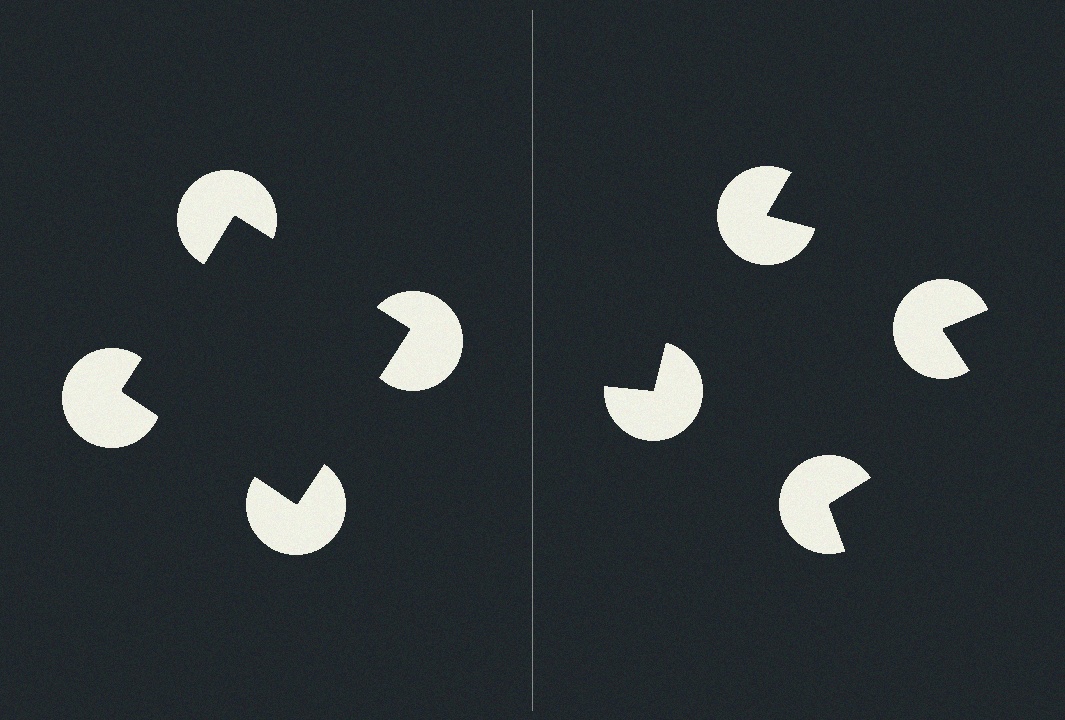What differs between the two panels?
The pac-man discs are positioned identically on both sides; only the wedge orientations differ. On the left they align to a square; on the right they are misaligned.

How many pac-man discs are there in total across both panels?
8 — 4 on each side.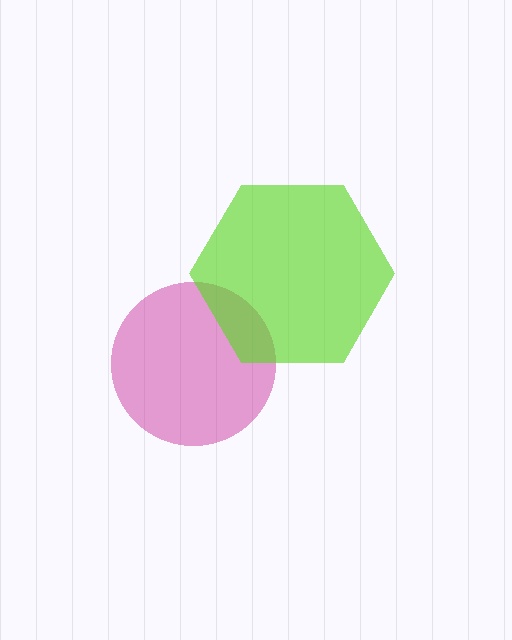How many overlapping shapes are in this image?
There are 2 overlapping shapes in the image.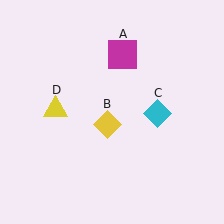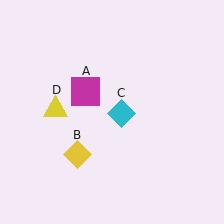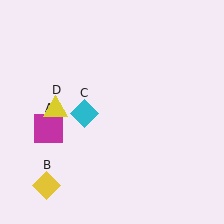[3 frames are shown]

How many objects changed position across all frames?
3 objects changed position: magenta square (object A), yellow diamond (object B), cyan diamond (object C).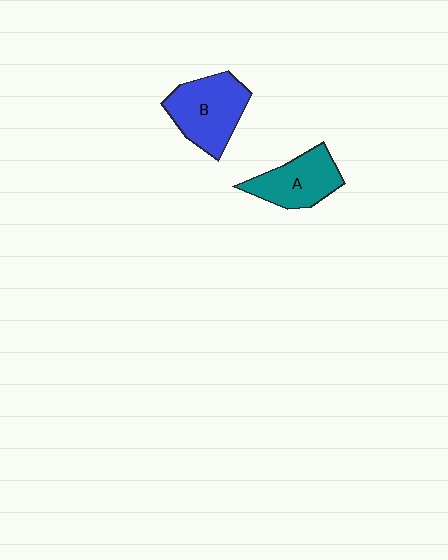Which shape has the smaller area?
Shape A (teal).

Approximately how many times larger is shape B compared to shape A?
Approximately 1.2 times.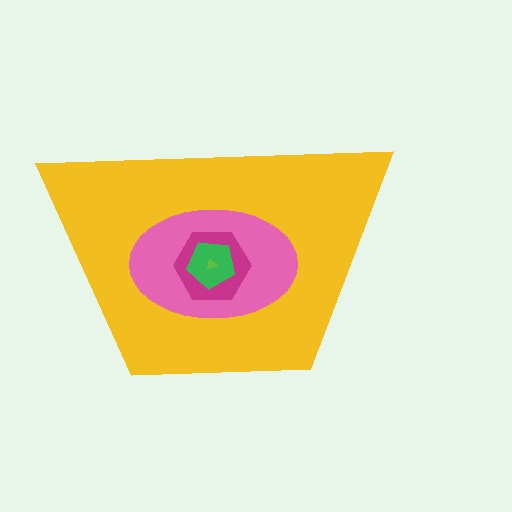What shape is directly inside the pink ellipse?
The magenta hexagon.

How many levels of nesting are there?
5.